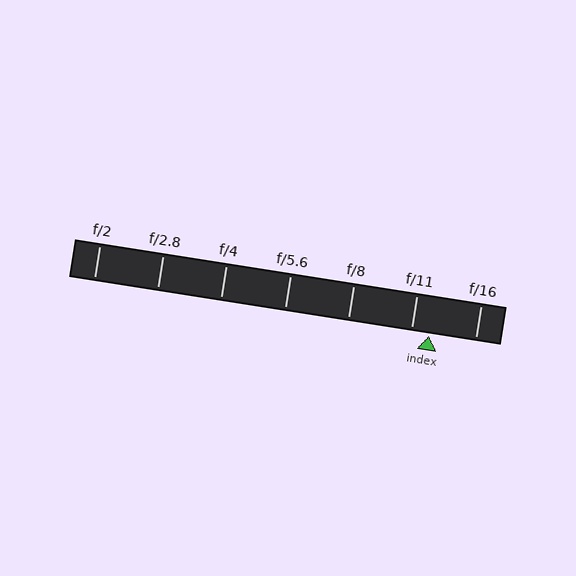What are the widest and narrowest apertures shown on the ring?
The widest aperture shown is f/2 and the narrowest is f/16.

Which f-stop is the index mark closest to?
The index mark is closest to f/11.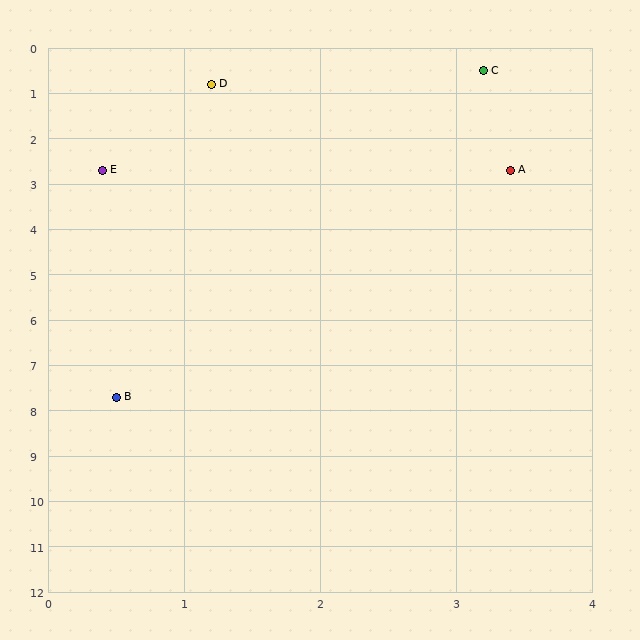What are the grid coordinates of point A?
Point A is at approximately (3.4, 2.7).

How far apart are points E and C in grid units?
Points E and C are about 3.6 grid units apart.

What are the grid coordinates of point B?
Point B is at approximately (0.5, 7.7).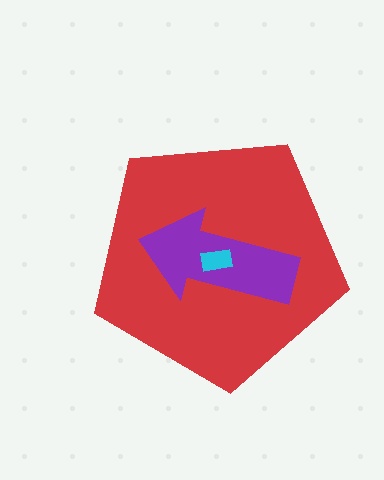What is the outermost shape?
The red pentagon.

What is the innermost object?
The cyan rectangle.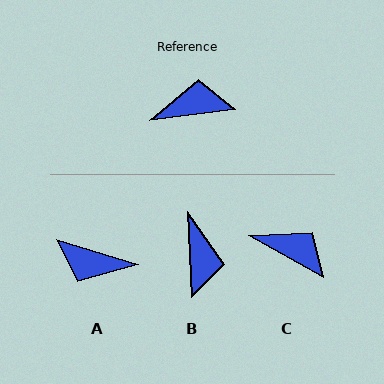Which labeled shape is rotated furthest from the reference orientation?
A, about 155 degrees away.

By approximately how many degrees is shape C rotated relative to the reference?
Approximately 37 degrees clockwise.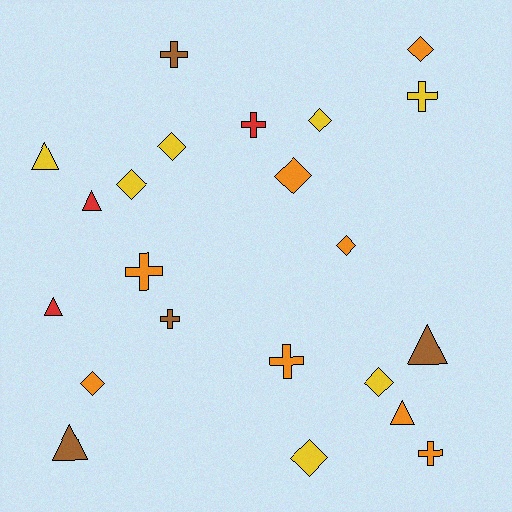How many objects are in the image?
There are 22 objects.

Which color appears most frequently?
Orange, with 8 objects.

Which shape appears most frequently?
Diamond, with 9 objects.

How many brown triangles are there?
There are 2 brown triangles.